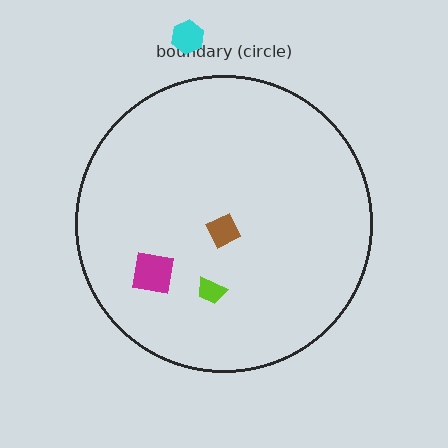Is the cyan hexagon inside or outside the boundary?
Outside.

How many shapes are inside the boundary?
3 inside, 1 outside.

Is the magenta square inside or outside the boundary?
Inside.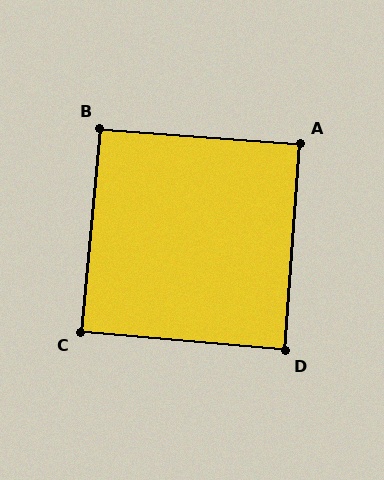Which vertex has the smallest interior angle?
D, at approximately 89 degrees.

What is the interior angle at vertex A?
Approximately 90 degrees (approximately right).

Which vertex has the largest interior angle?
B, at approximately 91 degrees.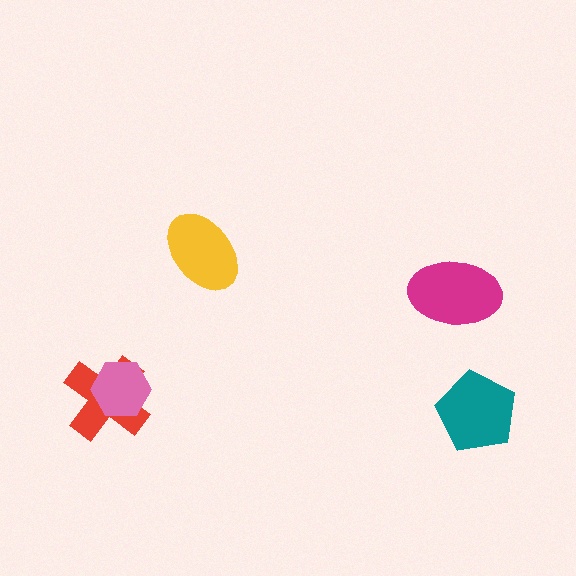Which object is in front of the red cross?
The pink hexagon is in front of the red cross.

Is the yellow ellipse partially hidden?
No, no other shape covers it.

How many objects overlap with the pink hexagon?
1 object overlaps with the pink hexagon.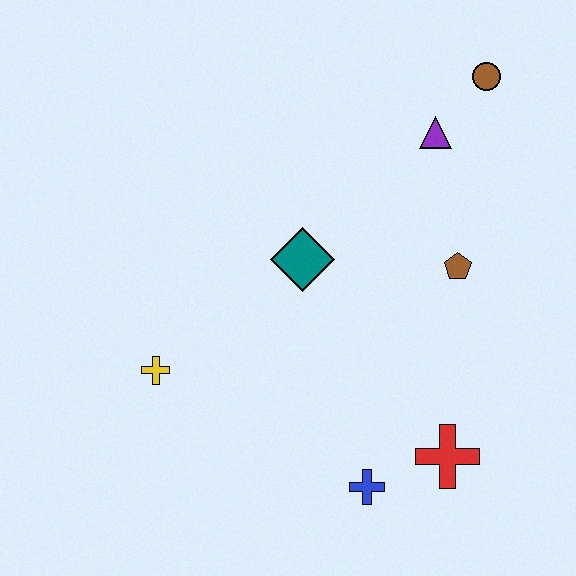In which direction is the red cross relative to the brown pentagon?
The red cross is below the brown pentagon.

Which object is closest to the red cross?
The blue cross is closest to the red cross.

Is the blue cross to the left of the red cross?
Yes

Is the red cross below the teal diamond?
Yes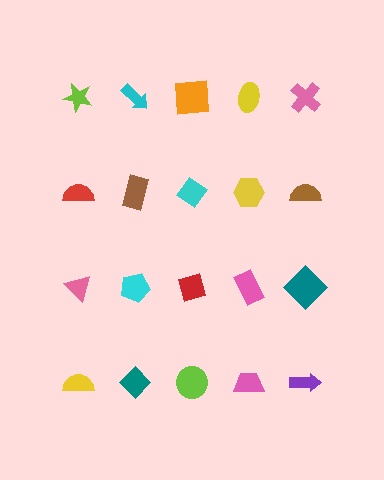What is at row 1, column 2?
A cyan arrow.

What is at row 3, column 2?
A cyan pentagon.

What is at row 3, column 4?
A pink rectangle.